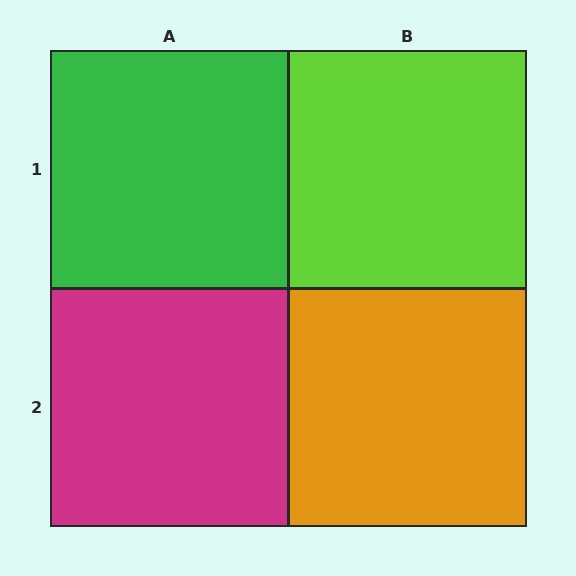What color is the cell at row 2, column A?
Magenta.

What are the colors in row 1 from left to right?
Green, lime.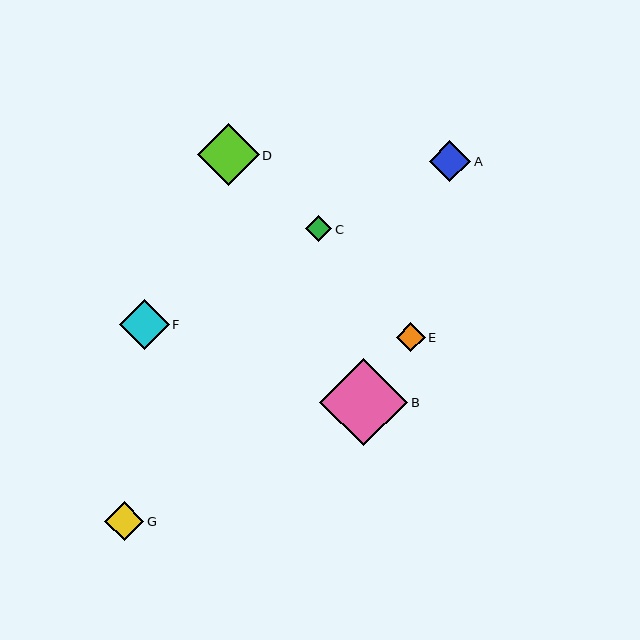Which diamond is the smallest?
Diamond C is the smallest with a size of approximately 26 pixels.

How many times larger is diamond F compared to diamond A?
Diamond F is approximately 1.2 times the size of diamond A.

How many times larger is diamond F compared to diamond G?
Diamond F is approximately 1.3 times the size of diamond G.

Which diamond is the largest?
Diamond B is the largest with a size of approximately 88 pixels.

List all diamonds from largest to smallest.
From largest to smallest: B, D, F, A, G, E, C.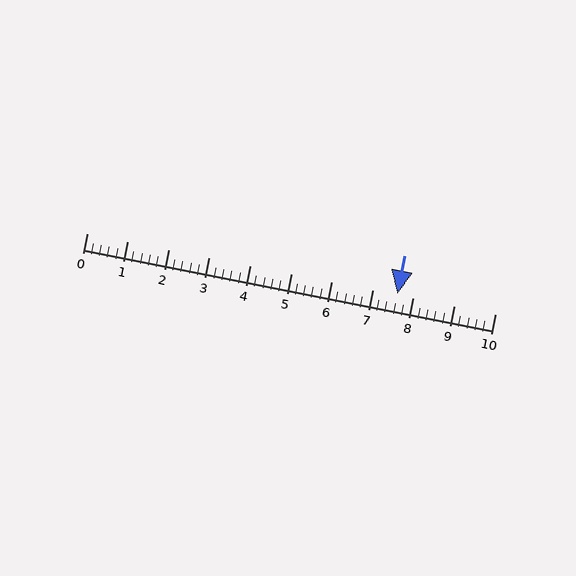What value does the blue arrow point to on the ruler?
The blue arrow points to approximately 7.6.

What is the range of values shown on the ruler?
The ruler shows values from 0 to 10.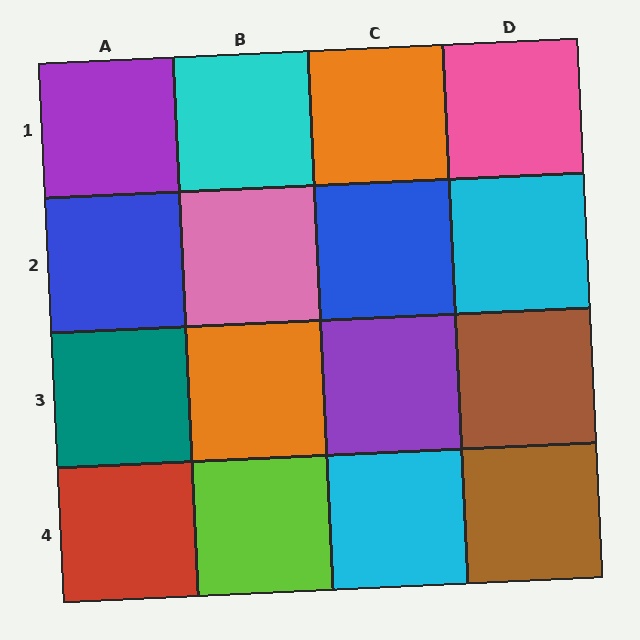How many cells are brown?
2 cells are brown.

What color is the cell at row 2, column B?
Pink.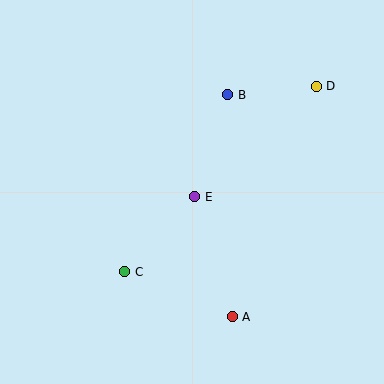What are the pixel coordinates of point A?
Point A is at (232, 317).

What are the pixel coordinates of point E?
Point E is at (195, 197).